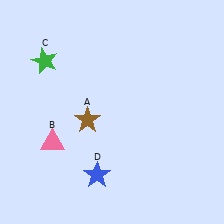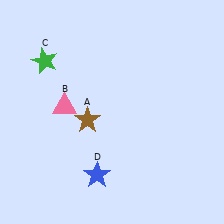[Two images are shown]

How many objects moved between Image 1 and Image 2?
1 object moved between the two images.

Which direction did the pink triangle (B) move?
The pink triangle (B) moved up.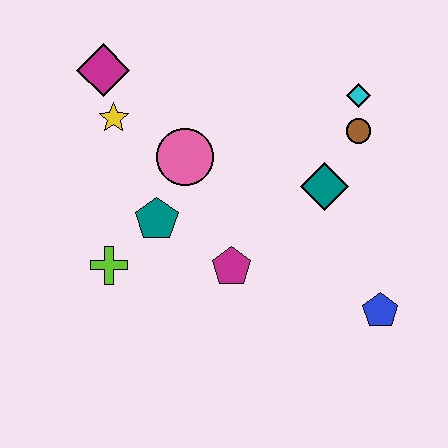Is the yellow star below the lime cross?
No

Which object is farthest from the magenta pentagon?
The magenta diamond is farthest from the magenta pentagon.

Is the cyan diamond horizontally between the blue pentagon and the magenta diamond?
Yes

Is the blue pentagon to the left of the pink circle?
No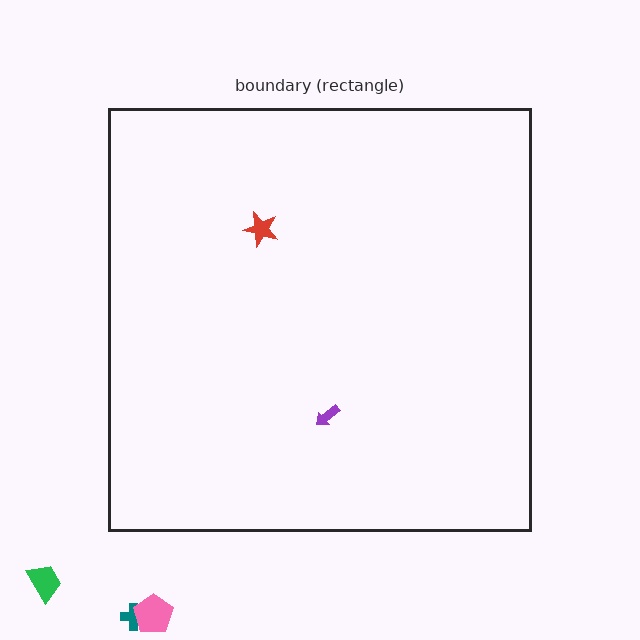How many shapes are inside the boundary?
2 inside, 3 outside.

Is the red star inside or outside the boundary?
Inside.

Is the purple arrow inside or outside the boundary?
Inside.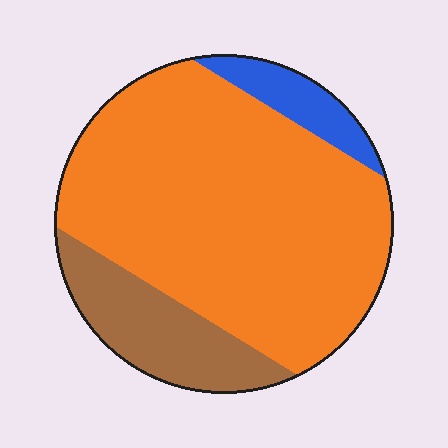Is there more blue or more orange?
Orange.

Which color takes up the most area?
Orange, at roughly 75%.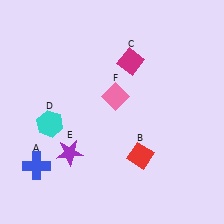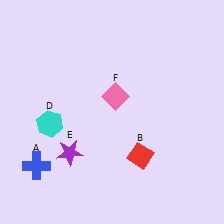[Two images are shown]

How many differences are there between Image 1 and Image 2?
There is 1 difference between the two images.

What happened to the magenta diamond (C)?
The magenta diamond (C) was removed in Image 2. It was in the top-right area of Image 1.